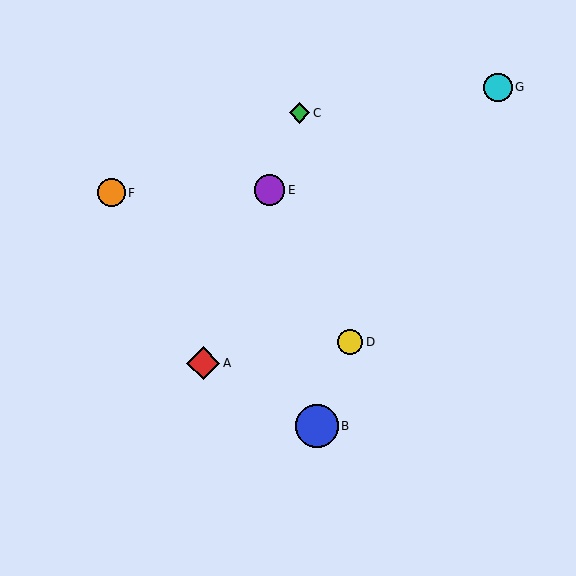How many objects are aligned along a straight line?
3 objects (A, C, E) are aligned along a straight line.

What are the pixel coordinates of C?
Object C is at (299, 113).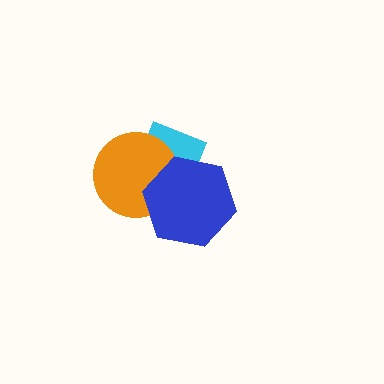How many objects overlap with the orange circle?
2 objects overlap with the orange circle.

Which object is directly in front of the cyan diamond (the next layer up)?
The orange circle is directly in front of the cyan diamond.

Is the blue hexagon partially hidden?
No, no other shape covers it.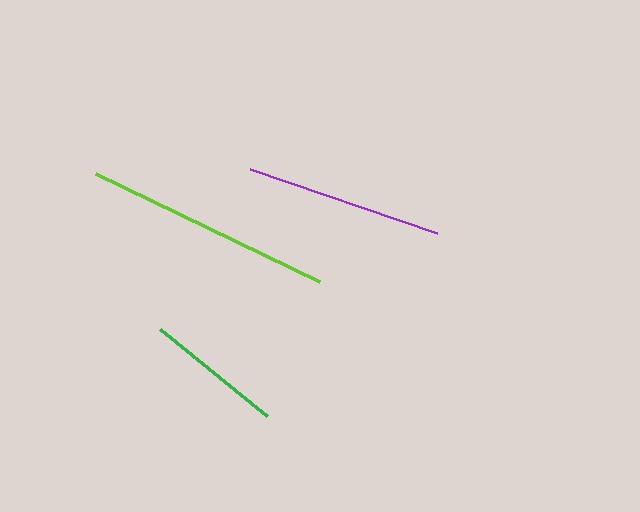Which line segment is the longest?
The lime line is the longest at approximately 248 pixels.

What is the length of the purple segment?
The purple segment is approximately 198 pixels long.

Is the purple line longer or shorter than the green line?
The purple line is longer than the green line.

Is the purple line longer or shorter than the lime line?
The lime line is longer than the purple line.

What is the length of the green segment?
The green segment is approximately 138 pixels long.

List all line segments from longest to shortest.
From longest to shortest: lime, purple, green.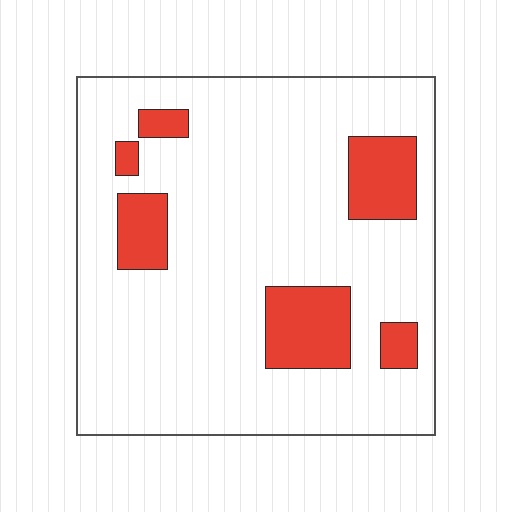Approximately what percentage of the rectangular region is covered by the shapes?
Approximately 15%.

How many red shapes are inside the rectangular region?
6.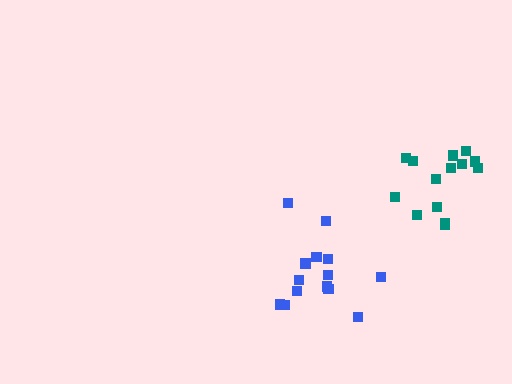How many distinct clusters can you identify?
There are 2 distinct clusters.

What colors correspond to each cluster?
The clusters are colored: teal, blue.